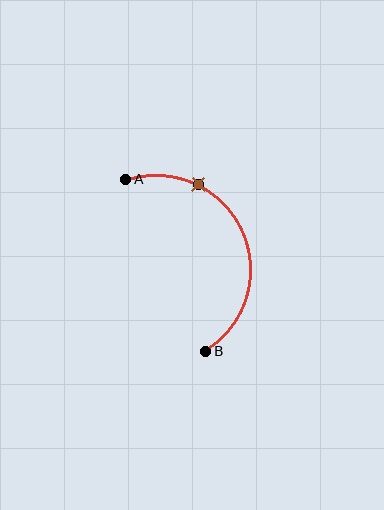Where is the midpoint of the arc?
The arc midpoint is the point on the curve farthest from the straight line joining A and B. It sits to the right of that line.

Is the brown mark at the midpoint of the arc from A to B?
No. The brown mark lies on the arc but is closer to endpoint A. The arc midpoint would be at the point on the curve equidistant along the arc from both A and B.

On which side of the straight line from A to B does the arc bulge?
The arc bulges to the right of the straight line connecting A and B.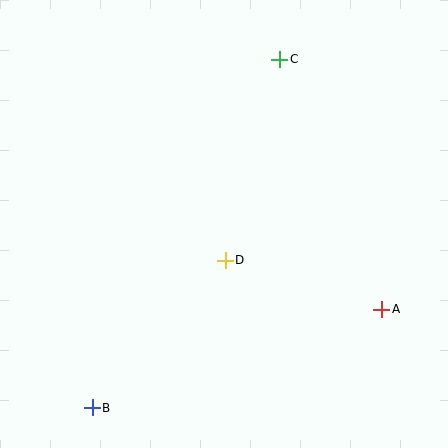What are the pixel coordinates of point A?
Point A is at (382, 309).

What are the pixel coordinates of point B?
Point B is at (92, 408).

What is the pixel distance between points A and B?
The distance between A and B is 306 pixels.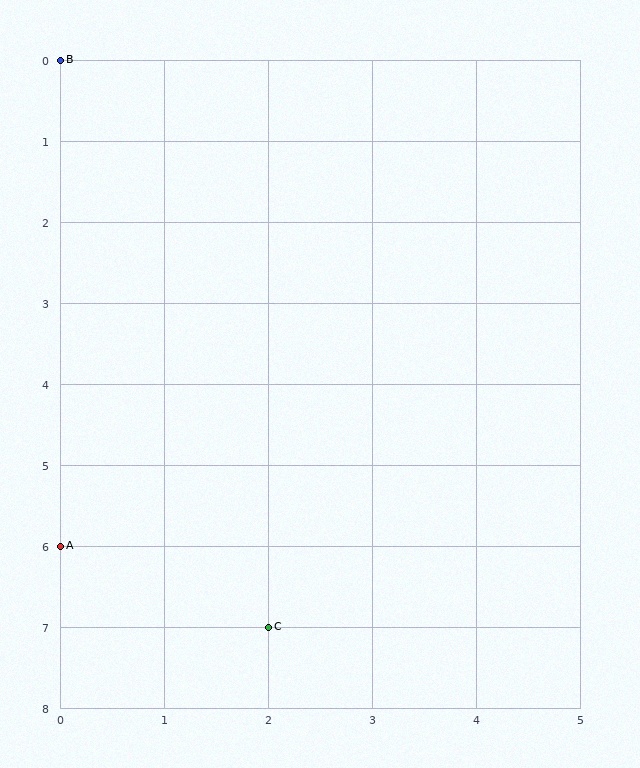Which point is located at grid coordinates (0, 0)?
Point B is at (0, 0).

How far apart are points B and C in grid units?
Points B and C are 2 columns and 7 rows apart (about 7.3 grid units diagonally).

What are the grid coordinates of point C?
Point C is at grid coordinates (2, 7).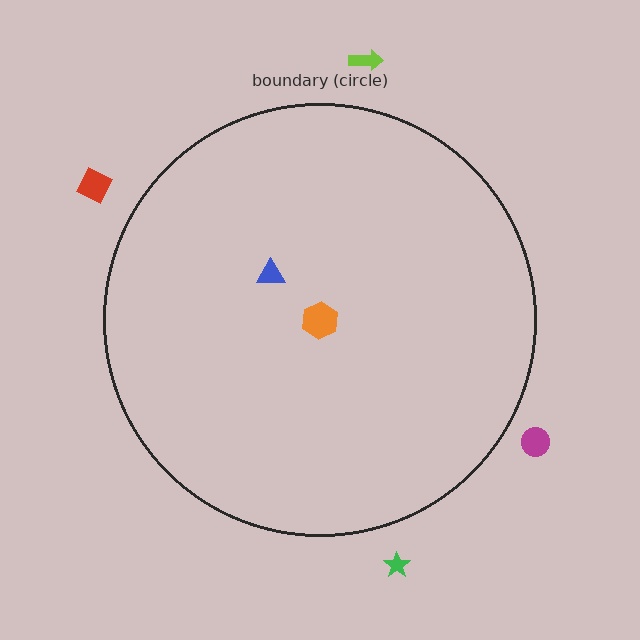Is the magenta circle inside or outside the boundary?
Outside.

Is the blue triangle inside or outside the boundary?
Inside.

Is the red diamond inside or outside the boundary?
Outside.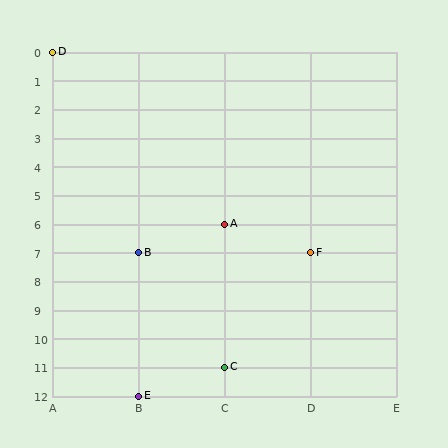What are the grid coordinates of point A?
Point A is at grid coordinates (C, 6).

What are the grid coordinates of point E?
Point E is at grid coordinates (B, 12).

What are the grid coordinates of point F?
Point F is at grid coordinates (D, 7).